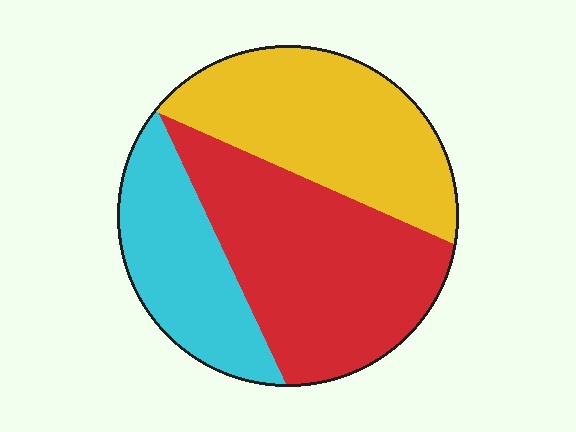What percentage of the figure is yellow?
Yellow covers 35% of the figure.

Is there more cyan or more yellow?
Yellow.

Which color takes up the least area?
Cyan, at roughly 25%.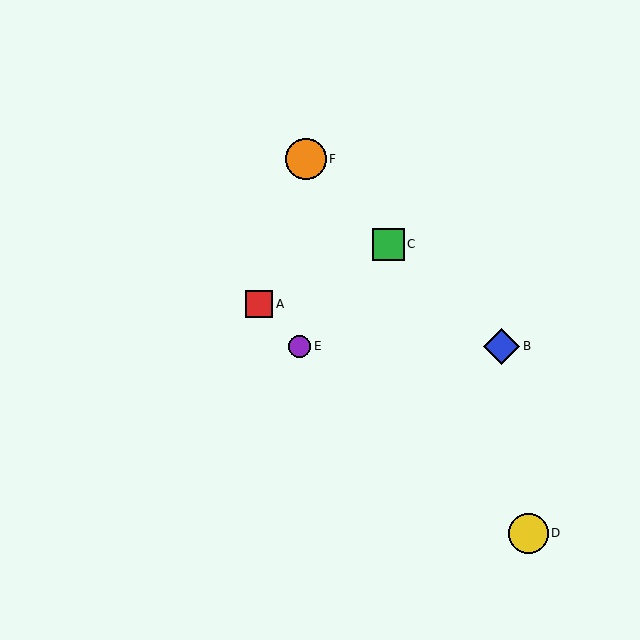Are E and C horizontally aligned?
No, E is at y≈346 and C is at y≈244.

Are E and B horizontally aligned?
Yes, both are at y≈346.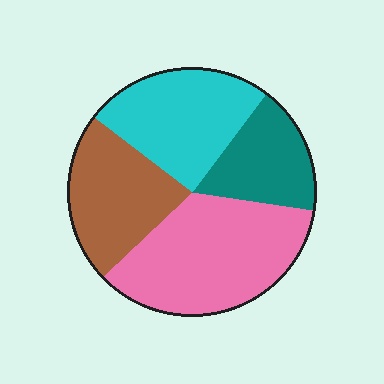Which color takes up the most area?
Pink, at roughly 35%.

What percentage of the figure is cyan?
Cyan takes up about one quarter (1/4) of the figure.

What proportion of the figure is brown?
Brown covers around 25% of the figure.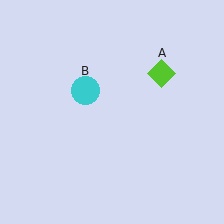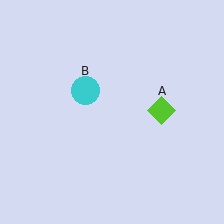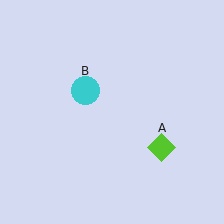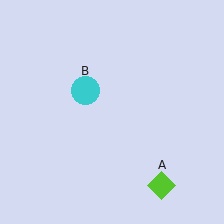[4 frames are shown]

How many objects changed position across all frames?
1 object changed position: lime diamond (object A).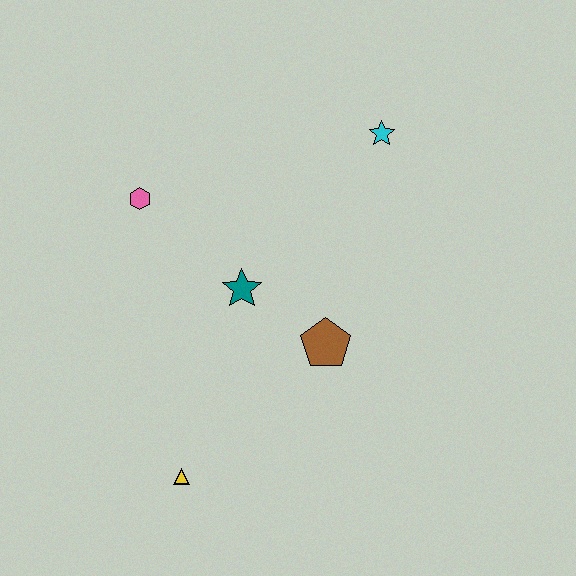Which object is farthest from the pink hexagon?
The yellow triangle is farthest from the pink hexagon.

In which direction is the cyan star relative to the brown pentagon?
The cyan star is above the brown pentagon.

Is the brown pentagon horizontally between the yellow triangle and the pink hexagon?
No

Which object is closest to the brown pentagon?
The teal star is closest to the brown pentagon.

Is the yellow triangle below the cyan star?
Yes